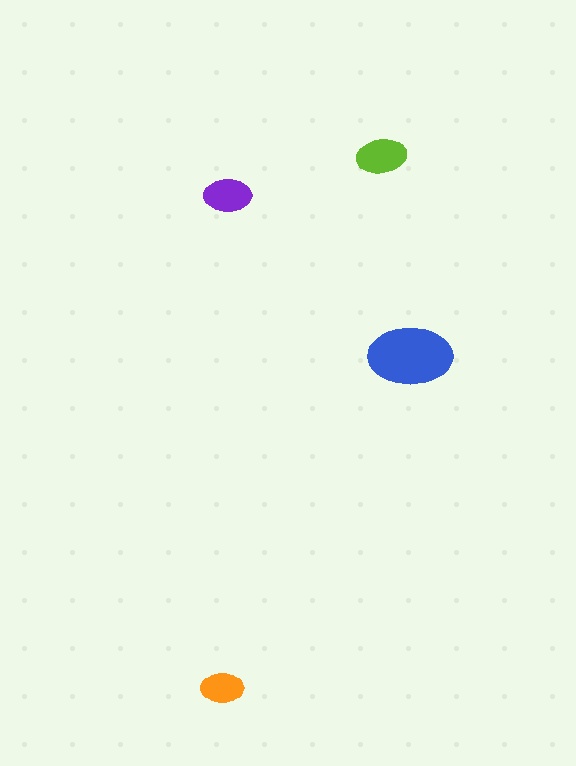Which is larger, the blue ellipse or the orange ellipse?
The blue one.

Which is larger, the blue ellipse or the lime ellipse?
The blue one.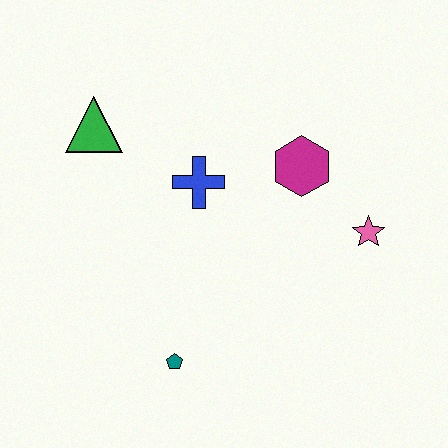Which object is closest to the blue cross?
The magenta hexagon is closest to the blue cross.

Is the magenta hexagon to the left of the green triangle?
No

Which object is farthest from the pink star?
The green triangle is farthest from the pink star.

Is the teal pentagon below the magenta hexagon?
Yes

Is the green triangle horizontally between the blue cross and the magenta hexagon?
No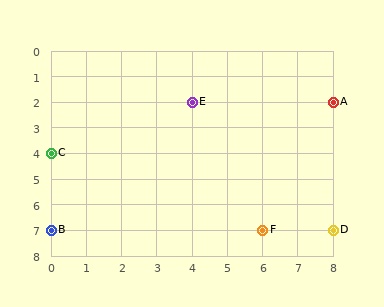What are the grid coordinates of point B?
Point B is at grid coordinates (0, 7).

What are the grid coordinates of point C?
Point C is at grid coordinates (0, 4).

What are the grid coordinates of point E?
Point E is at grid coordinates (4, 2).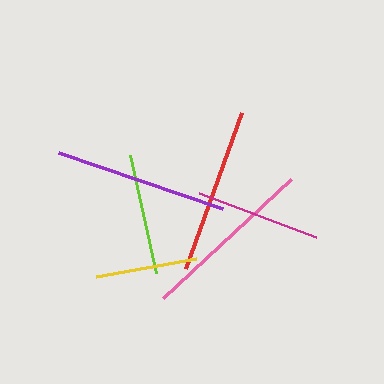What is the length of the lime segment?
The lime segment is approximately 122 pixels long.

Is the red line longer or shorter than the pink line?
The pink line is longer than the red line.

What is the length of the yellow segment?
The yellow segment is approximately 103 pixels long.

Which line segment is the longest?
The pink line is the longest at approximately 175 pixels.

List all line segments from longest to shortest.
From longest to shortest: pink, purple, red, magenta, lime, yellow.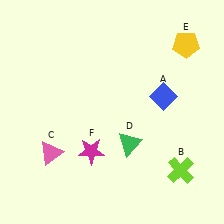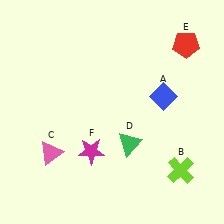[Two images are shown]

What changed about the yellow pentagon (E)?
In Image 1, E is yellow. In Image 2, it changed to red.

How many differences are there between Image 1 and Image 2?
There is 1 difference between the two images.